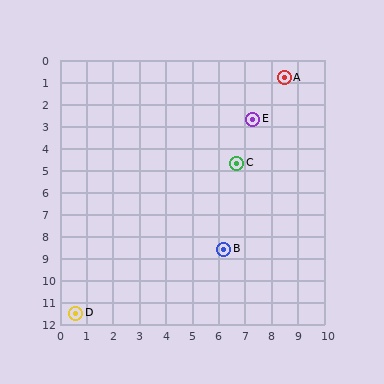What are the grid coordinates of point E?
Point E is at approximately (7.3, 2.7).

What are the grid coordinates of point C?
Point C is at approximately (6.7, 4.7).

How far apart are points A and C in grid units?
Points A and C are about 4.3 grid units apart.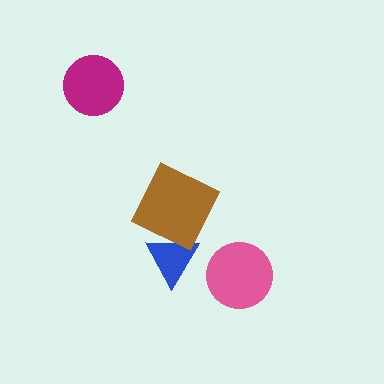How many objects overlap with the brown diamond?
1 object overlaps with the brown diamond.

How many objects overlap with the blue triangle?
1 object overlaps with the blue triangle.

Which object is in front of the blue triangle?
The brown diamond is in front of the blue triangle.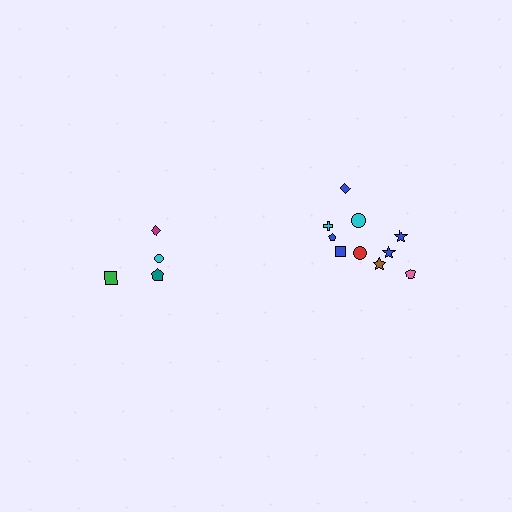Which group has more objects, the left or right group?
The right group.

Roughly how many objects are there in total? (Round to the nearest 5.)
Roughly 15 objects in total.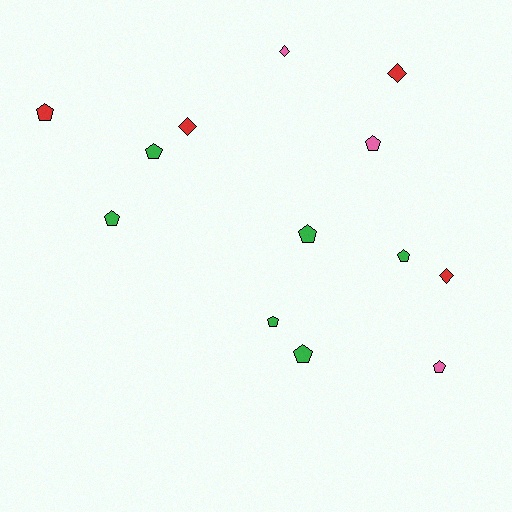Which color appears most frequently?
Green, with 6 objects.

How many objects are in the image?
There are 13 objects.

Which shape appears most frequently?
Pentagon, with 9 objects.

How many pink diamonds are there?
There is 1 pink diamond.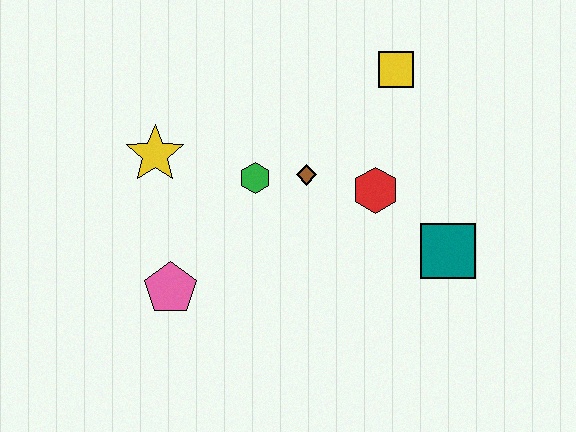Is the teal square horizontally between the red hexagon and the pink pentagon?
No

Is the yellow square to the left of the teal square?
Yes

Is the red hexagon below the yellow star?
Yes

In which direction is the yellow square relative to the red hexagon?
The yellow square is above the red hexagon.